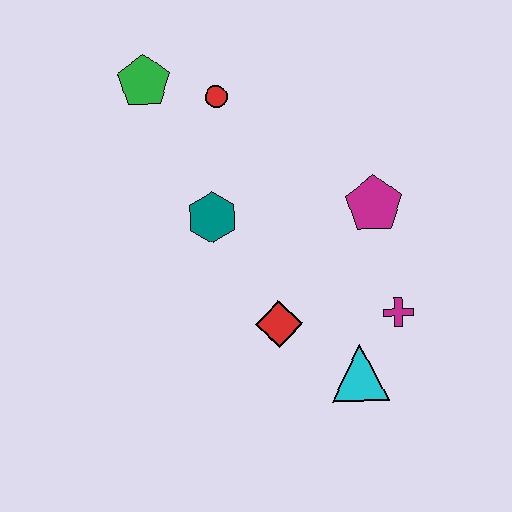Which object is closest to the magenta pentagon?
The magenta cross is closest to the magenta pentagon.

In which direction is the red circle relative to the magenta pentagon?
The red circle is to the left of the magenta pentagon.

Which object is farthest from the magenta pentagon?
The green pentagon is farthest from the magenta pentagon.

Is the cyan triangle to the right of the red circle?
Yes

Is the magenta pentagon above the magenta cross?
Yes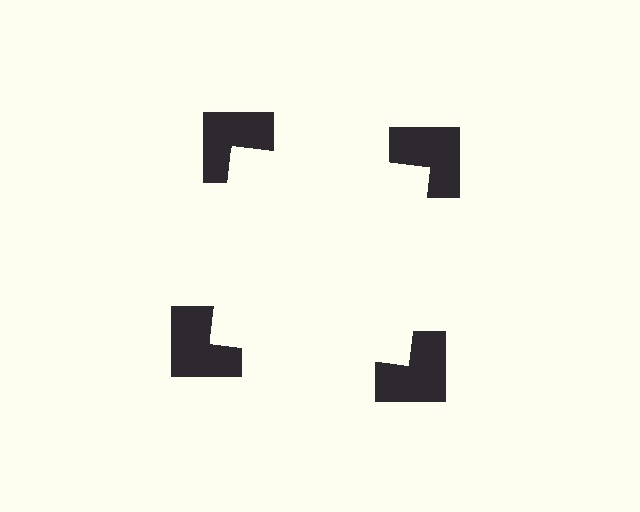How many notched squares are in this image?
There are 4 — one at each vertex of the illusory square.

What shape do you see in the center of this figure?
An illusory square — its edges are inferred from the aligned wedge cuts in the notched squares, not physically drawn.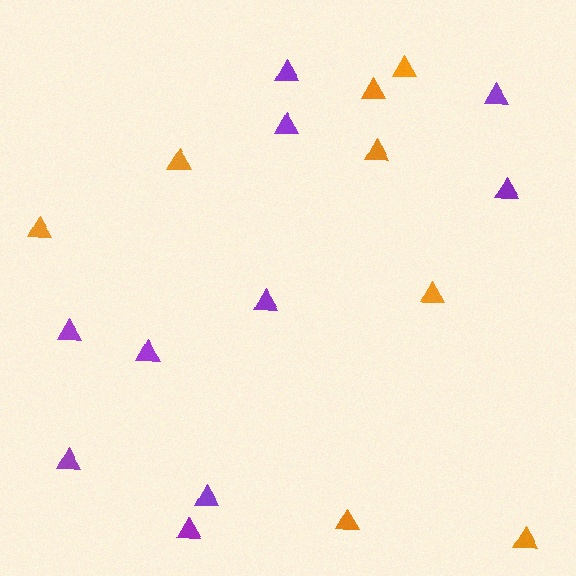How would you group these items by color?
There are 2 groups: one group of orange triangles (8) and one group of purple triangles (10).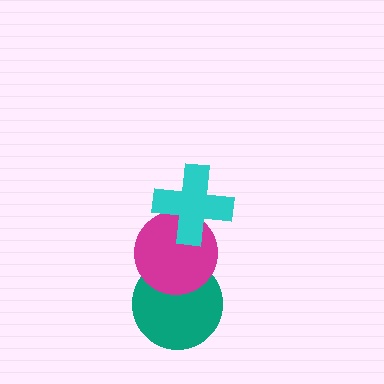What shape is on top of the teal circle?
The magenta circle is on top of the teal circle.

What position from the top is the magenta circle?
The magenta circle is 2nd from the top.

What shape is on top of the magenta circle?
The cyan cross is on top of the magenta circle.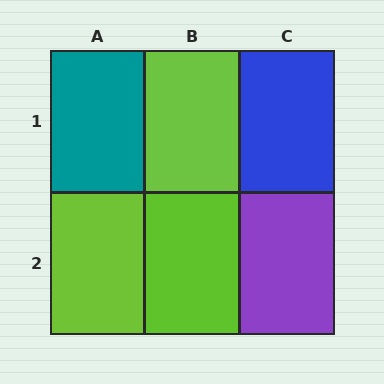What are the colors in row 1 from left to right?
Teal, lime, blue.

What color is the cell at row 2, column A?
Lime.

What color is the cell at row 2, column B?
Lime.